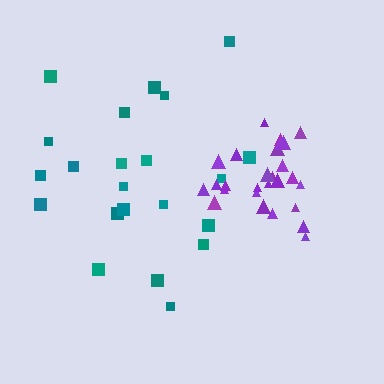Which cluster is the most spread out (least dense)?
Teal.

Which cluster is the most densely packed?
Purple.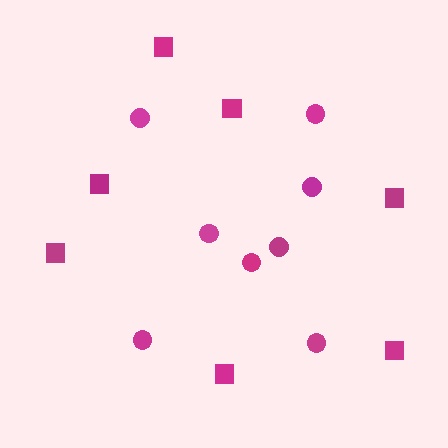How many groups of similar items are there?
There are 2 groups: one group of circles (8) and one group of squares (7).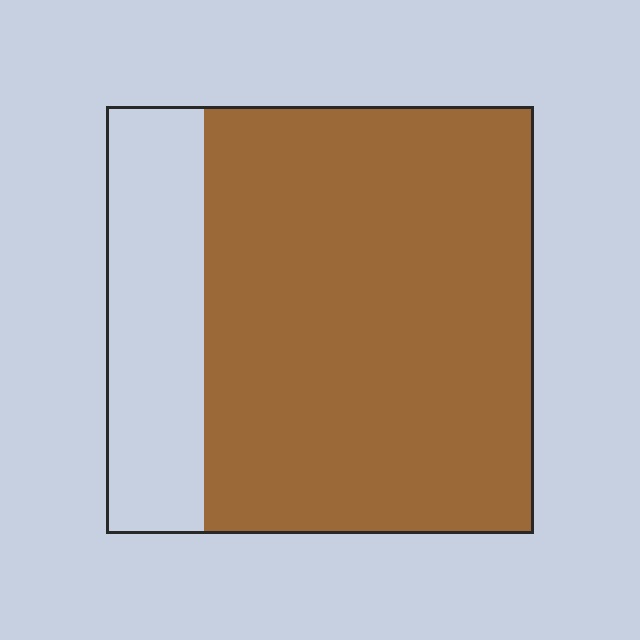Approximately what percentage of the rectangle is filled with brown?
Approximately 75%.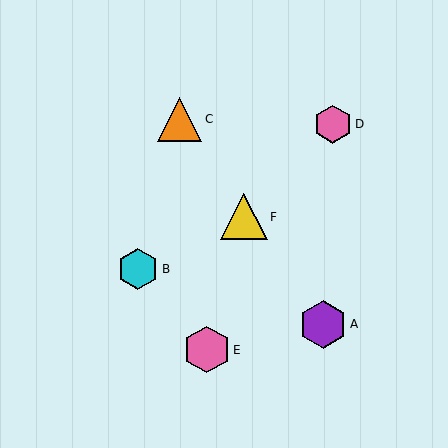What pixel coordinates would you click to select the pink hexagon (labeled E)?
Click at (207, 350) to select the pink hexagon E.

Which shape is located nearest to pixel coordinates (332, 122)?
The pink hexagon (labeled D) at (333, 124) is nearest to that location.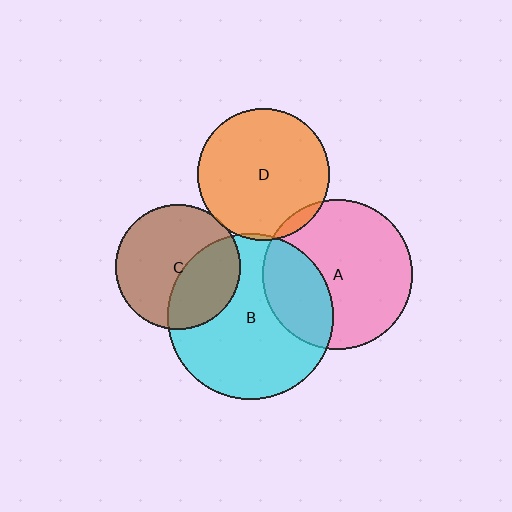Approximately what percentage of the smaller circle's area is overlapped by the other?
Approximately 5%.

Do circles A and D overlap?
Yes.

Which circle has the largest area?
Circle B (cyan).